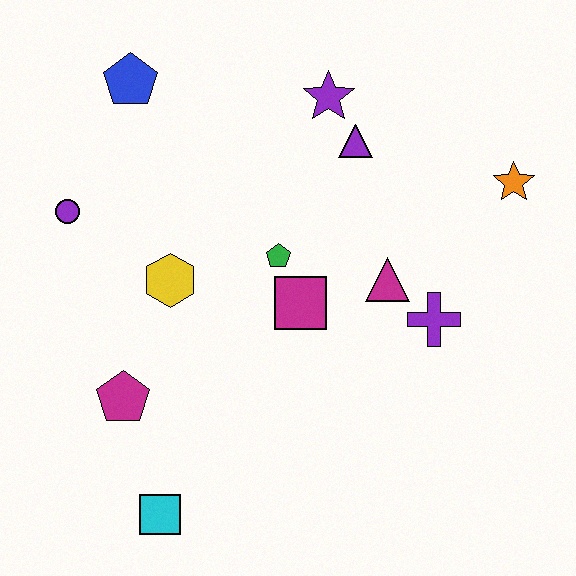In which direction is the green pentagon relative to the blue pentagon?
The green pentagon is below the blue pentagon.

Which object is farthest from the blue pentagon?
The cyan square is farthest from the blue pentagon.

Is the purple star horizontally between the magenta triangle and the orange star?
No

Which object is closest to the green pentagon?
The magenta square is closest to the green pentagon.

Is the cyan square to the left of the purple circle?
No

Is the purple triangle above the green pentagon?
Yes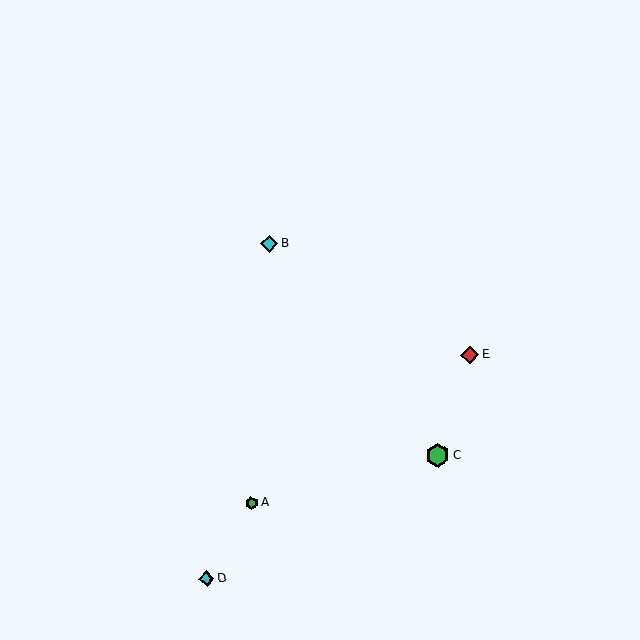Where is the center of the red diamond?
The center of the red diamond is at (470, 355).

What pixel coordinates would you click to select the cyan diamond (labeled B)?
Click at (269, 244) to select the cyan diamond B.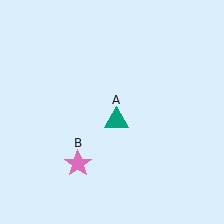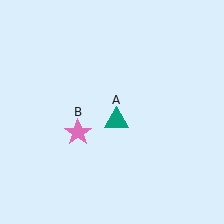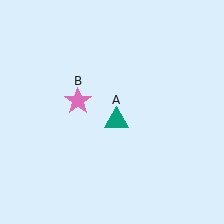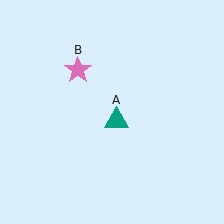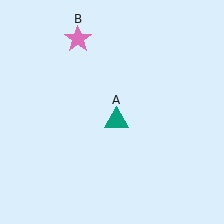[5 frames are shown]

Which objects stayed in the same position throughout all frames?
Teal triangle (object A) remained stationary.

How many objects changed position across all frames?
1 object changed position: pink star (object B).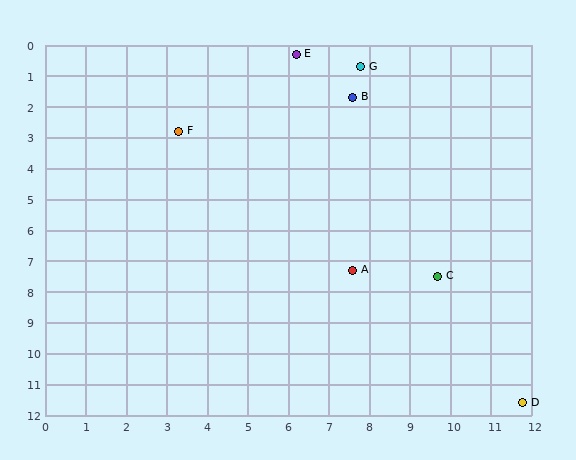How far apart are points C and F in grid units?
Points C and F are about 7.9 grid units apart.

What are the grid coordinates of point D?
Point D is at approximately (11.8, 11.6).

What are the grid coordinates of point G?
Point G is at approximately (7.8, 0.7).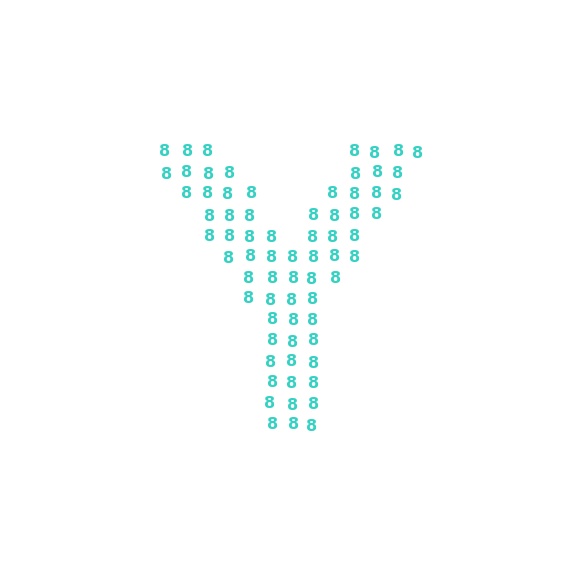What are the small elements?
The small elements are digit 8's.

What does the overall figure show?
The overall figure shows the letter Y.